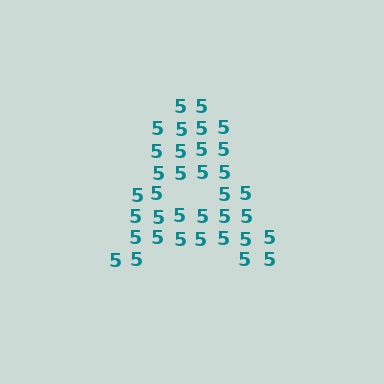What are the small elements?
The small elements are digit 5's.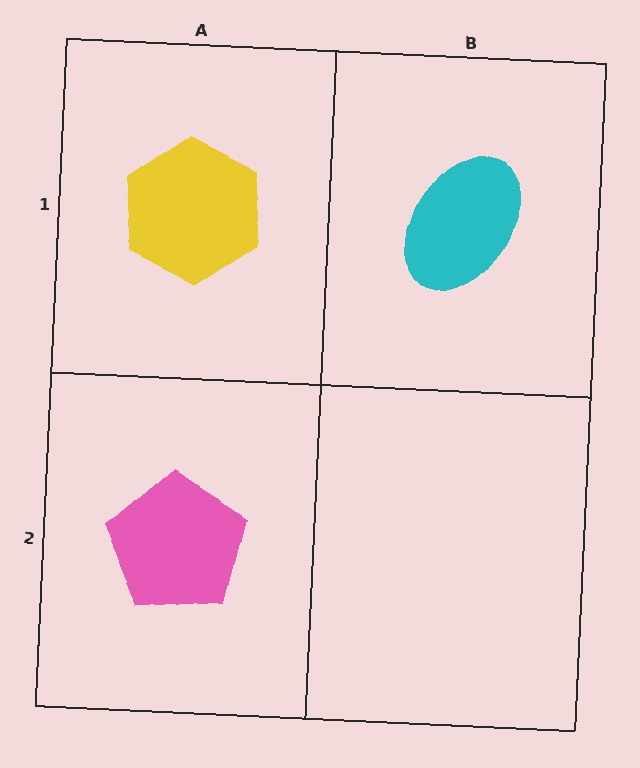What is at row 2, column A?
A pink pentagon.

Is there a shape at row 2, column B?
No, that cell is empty.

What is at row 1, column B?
A cyan ellipse.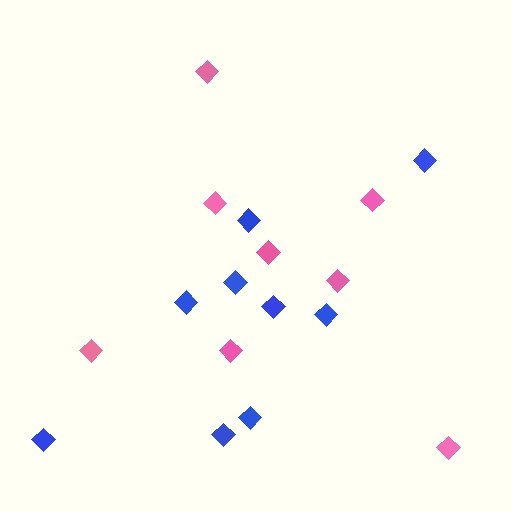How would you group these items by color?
There are 2 groups: one group of blue diamonds (9) and one group of pink diamonds (8).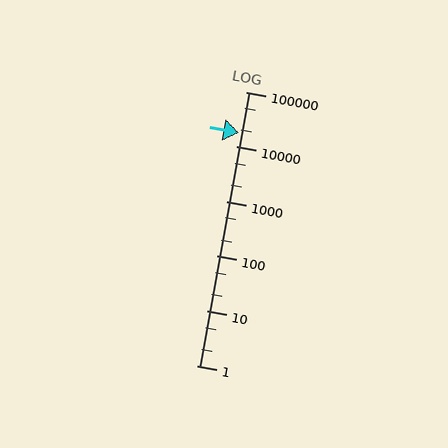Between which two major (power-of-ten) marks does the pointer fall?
The pointer is between 10000 and 100000.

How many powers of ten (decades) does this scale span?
The scale spans 5 decades, from 1 to 100000.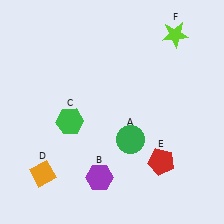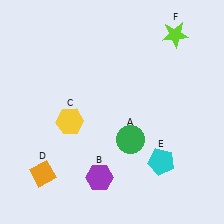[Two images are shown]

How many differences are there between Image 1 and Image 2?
There are 2 differences between the two images.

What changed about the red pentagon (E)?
In Image 1, E is red. In Image 2, it changed to cyan.